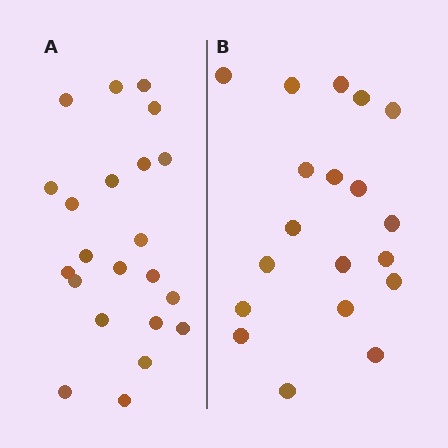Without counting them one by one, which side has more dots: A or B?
Region A (the left region) has more dots.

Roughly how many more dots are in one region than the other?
Region A has just a few more — roughly 2 or 3 more dots than region B.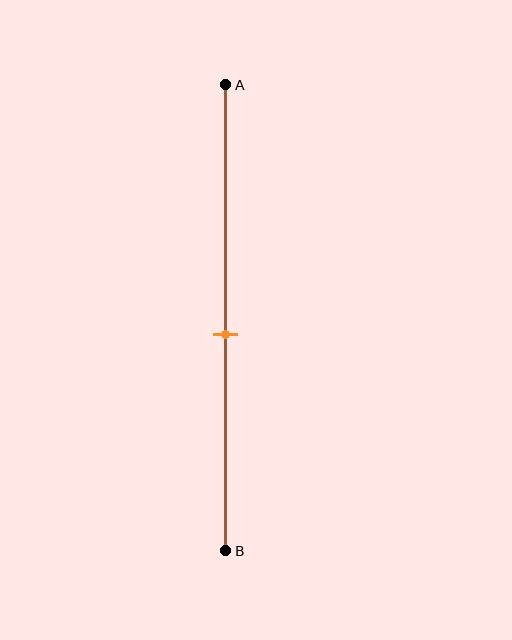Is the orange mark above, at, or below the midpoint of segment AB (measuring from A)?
The orange mark is below the midpoint of segment AB.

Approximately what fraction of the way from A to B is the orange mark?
The orange mark is approximately 55% of the way from A to B.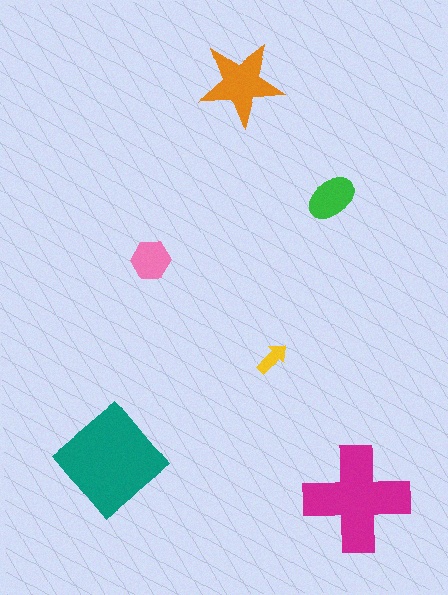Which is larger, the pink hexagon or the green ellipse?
The green ellipse.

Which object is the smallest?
The yellow arrow.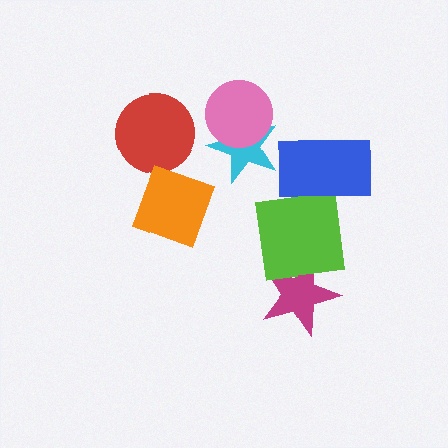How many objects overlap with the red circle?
1 object overlaps with the red circle.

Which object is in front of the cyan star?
The pink circle is in front of the cyan star.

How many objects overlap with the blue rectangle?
1 object overlaps with the blue rectangle.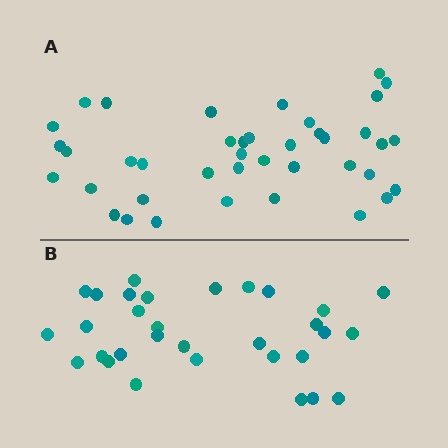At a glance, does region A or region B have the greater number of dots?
Region A (the top region) has more dots.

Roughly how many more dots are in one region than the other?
Region A has roughly 8 or so more dots than region B.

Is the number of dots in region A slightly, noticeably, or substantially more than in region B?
Region A has noticeably more, but not dramatically so. The ratio is roughly 1.3 to 1.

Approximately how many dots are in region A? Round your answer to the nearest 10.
About 40 dots.